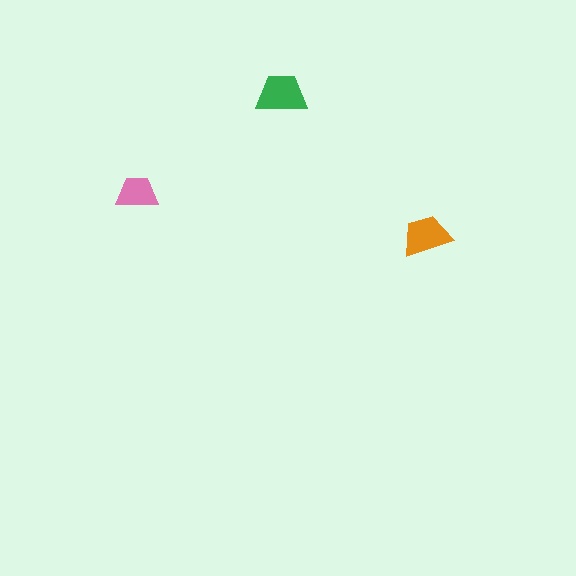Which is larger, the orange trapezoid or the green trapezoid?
The green one.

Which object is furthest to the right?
The orange trapezoid is rightmost.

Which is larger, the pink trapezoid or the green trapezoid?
The green one.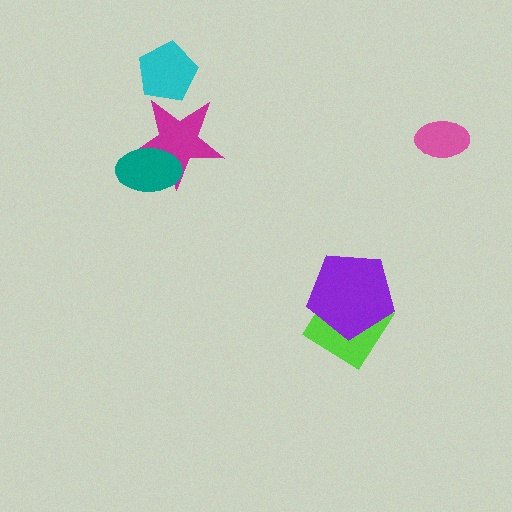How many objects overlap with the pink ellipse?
0 objects overlap with the pink ellipse.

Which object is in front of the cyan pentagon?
The magenta star is in front of the cyan pentagon.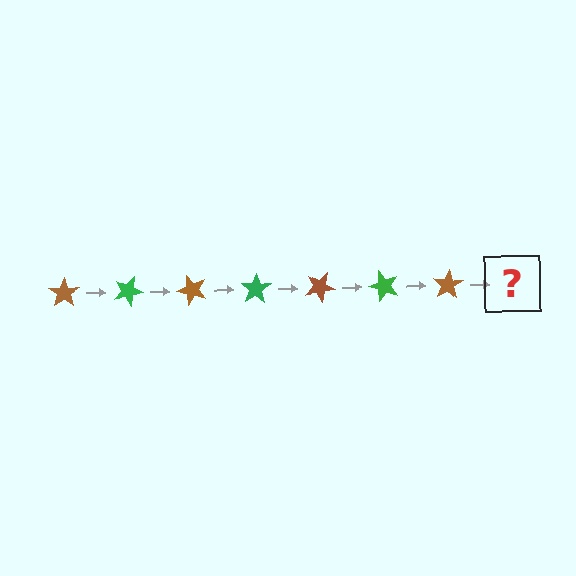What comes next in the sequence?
The next element should be a green star, rotated 175 degrees from the start.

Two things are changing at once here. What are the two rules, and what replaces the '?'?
The two rules are that it rotates 25 degrees each step and the color cycles through brown and green. The '?' should be a green star, rotated 175 degrees from the start.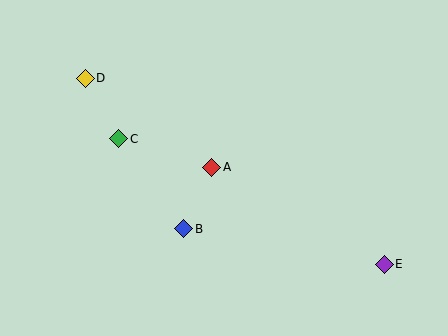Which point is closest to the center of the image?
Point A at (212, 167) is closest to the center.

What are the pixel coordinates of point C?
Point C is at (119, 139).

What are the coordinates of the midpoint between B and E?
The midpoint between B and E is at (284, 246).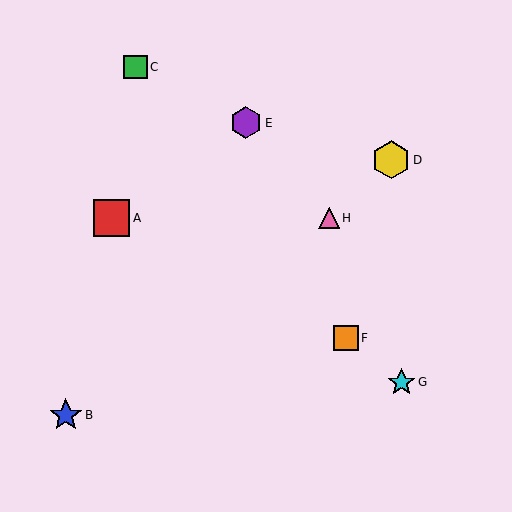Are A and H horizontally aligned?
Yes, both are at y≈218.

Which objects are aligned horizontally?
Objects A, H are aligned horizontally.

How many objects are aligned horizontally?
2 objects (A, H) are aligned horizontally.